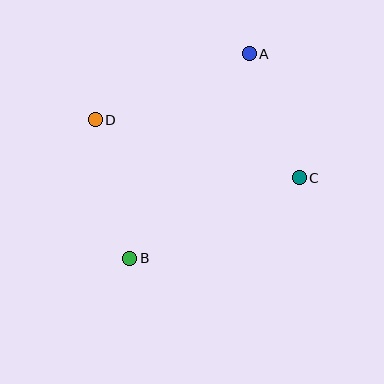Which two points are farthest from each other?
Points A and B are farthest from each other.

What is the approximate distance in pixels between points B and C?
The distance between B and C is approximately 188 pixels.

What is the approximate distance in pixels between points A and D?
The distance between A and D is approximately 168 pixels.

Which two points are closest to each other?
Points A and C are closest to each other.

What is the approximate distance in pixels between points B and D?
The distance between B and D is approximately 143 pixels.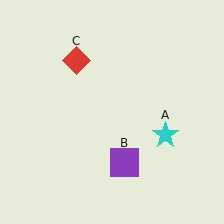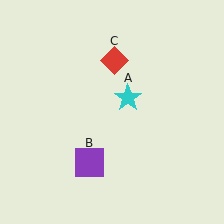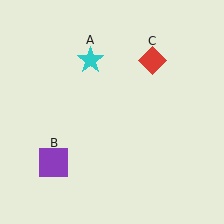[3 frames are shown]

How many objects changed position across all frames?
3 objects changed position: cyan star (object A), purple square (object B), red diamond (object C).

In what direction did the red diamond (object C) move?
The red diamond (object C) moved right.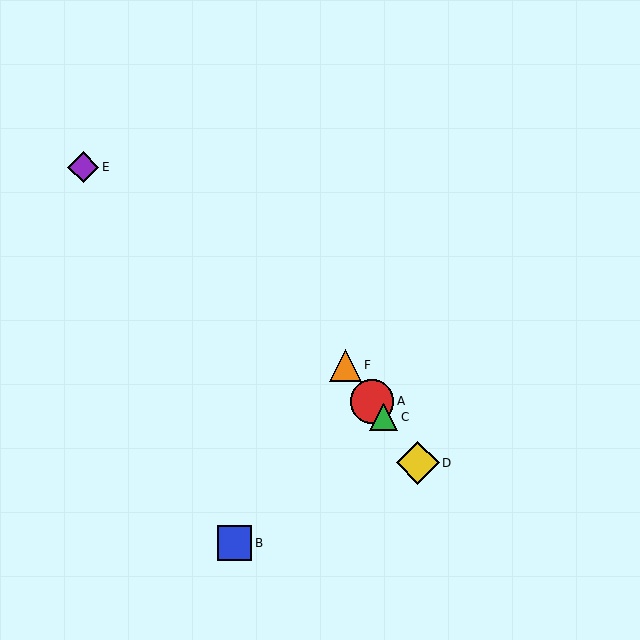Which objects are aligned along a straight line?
Objects A, C, D, F are aligned along a straight line.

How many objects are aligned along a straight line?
4 objects (A, C, D, F) are aligned along a straight line.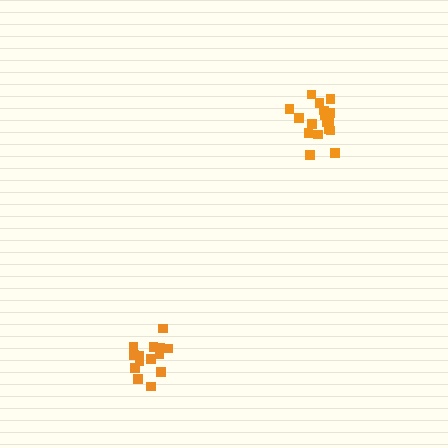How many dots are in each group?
Group 1: 18 dots, Group 2: 14 dots (32 total).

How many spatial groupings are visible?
There are 2 spatial groupings.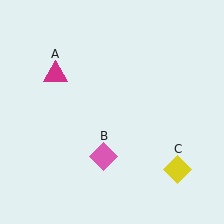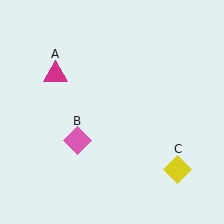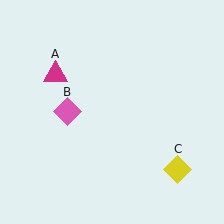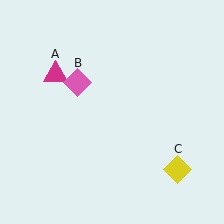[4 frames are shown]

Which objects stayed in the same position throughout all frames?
Magenta triangle (object A) and yellow diamond (object C) remained stationary.